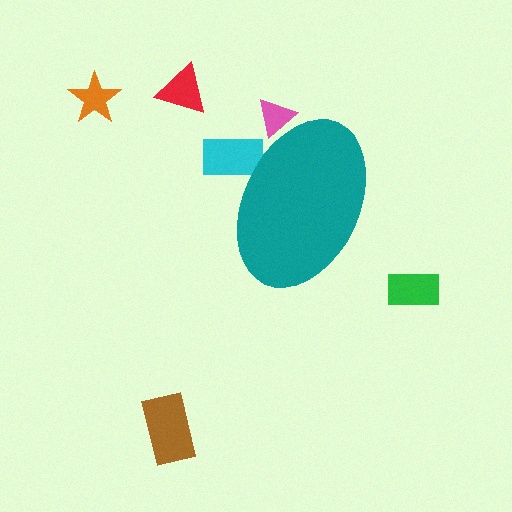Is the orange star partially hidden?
No, the orange star is fully visible.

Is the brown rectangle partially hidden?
No, the brown rectangle is fully visible.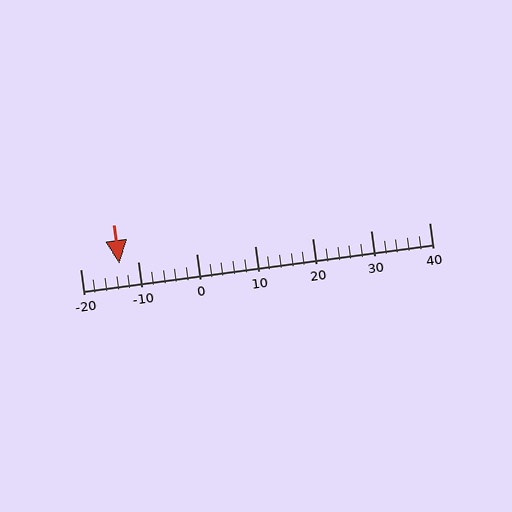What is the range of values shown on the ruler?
The ruler shows values from -20 to 40.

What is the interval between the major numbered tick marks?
The major tick marks are spaced 10 units apart.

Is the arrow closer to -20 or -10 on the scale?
The arrow is closer to -10.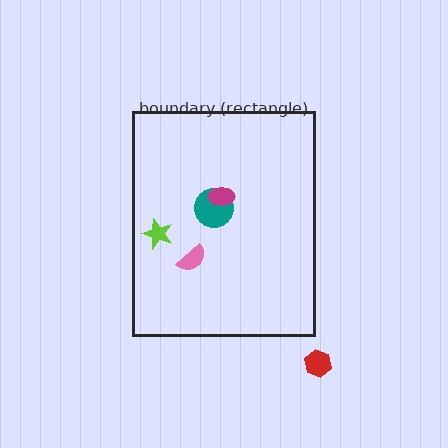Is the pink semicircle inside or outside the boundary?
Inside.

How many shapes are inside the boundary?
4 inside, 1 outside.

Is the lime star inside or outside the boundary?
Inside.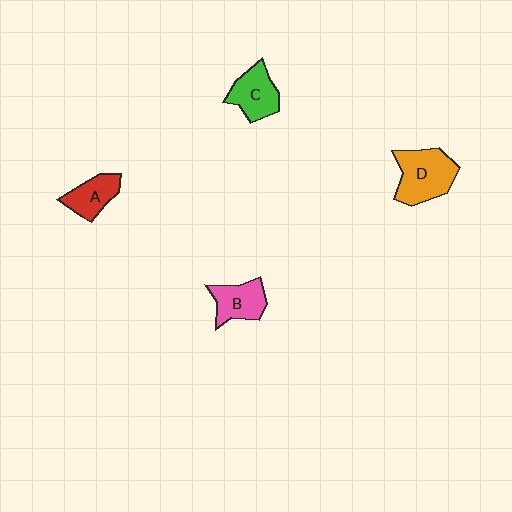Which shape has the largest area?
Shape D (orange).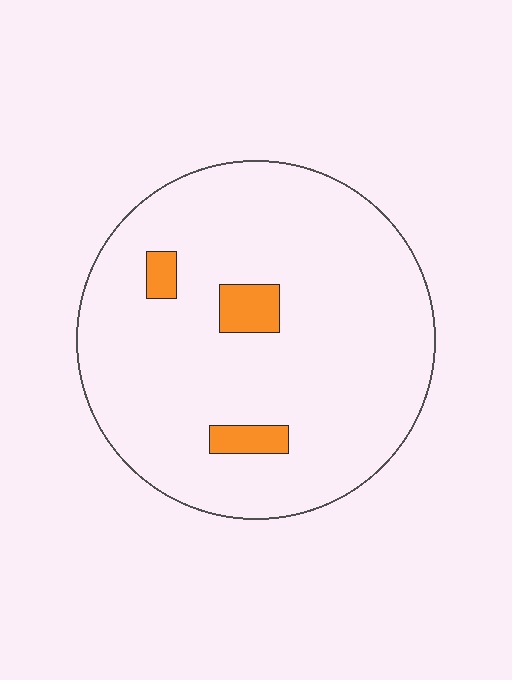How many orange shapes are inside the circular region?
3.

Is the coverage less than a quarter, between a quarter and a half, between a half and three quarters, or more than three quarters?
Less than a quarter.